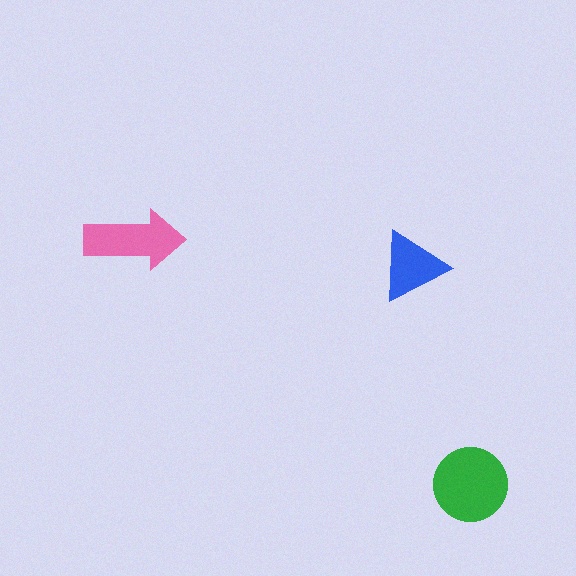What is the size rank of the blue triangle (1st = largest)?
3rd.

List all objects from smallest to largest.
The blue triangle, the pink arrow, the green circle.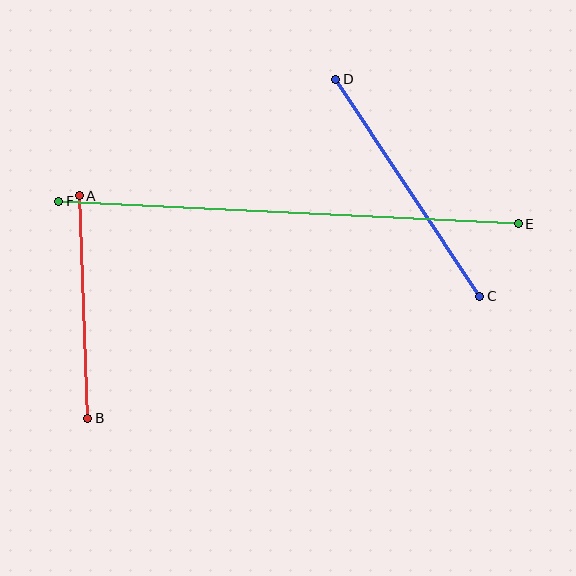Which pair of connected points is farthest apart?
Points E and F are farthest apart.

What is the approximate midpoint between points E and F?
The midpoint is at approximately (289, 212) pixels.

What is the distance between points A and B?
The distance is approximately 223 pixels.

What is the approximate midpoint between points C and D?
The midpoint is at approximately (408, 188) pixels.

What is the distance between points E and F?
The distance is approximately 460 pixels.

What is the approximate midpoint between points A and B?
The midpoint is at approximately (83, 307) pixels.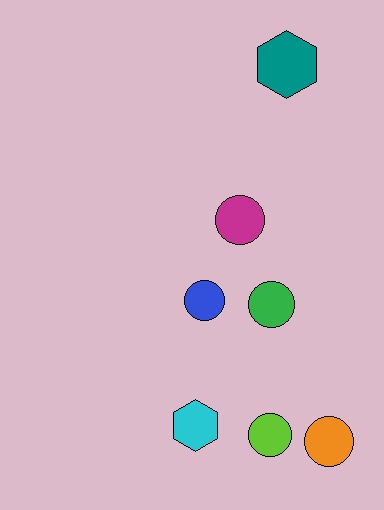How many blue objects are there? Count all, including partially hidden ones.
There is 1 blue object.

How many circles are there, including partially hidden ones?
There are 5 circles.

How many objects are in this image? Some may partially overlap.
There are 7 objects.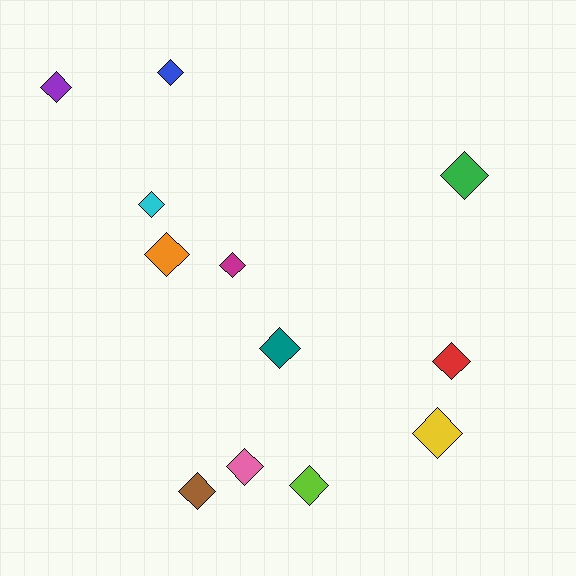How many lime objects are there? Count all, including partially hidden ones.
There is 1 lime object.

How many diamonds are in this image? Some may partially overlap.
There are 12 diamonds.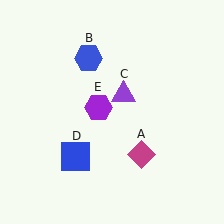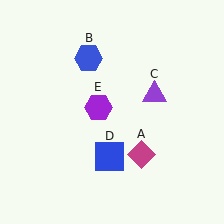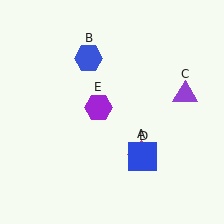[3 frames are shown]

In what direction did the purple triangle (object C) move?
The purple triangle (object C) moved right.